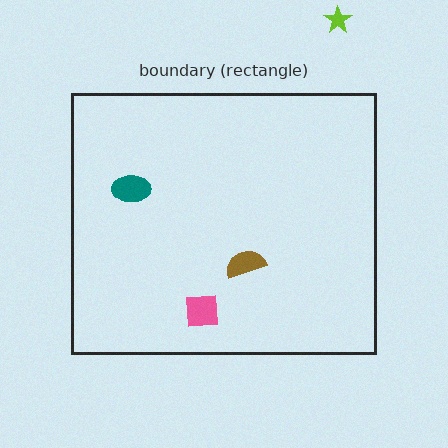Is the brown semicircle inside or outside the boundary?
Inside.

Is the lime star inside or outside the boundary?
Outside.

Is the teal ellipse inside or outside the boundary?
Inside.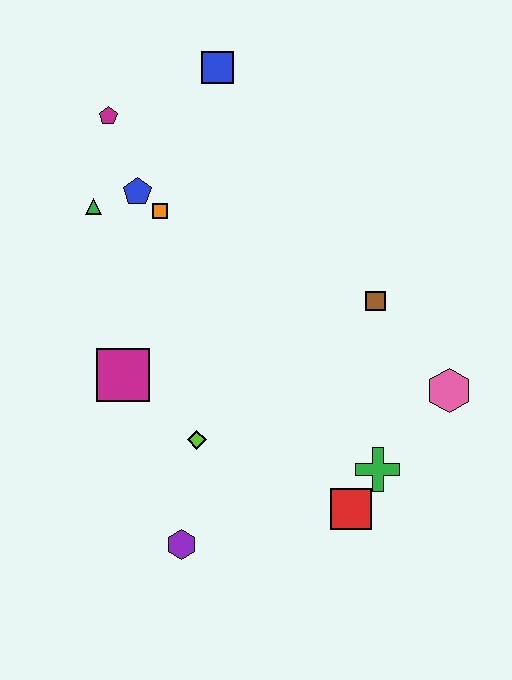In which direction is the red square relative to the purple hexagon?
The red square is to the right of the purple hexagon.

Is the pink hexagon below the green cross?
No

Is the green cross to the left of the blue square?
No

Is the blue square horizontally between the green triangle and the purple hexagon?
No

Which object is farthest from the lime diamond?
The blue square is farthest from the lime diamond.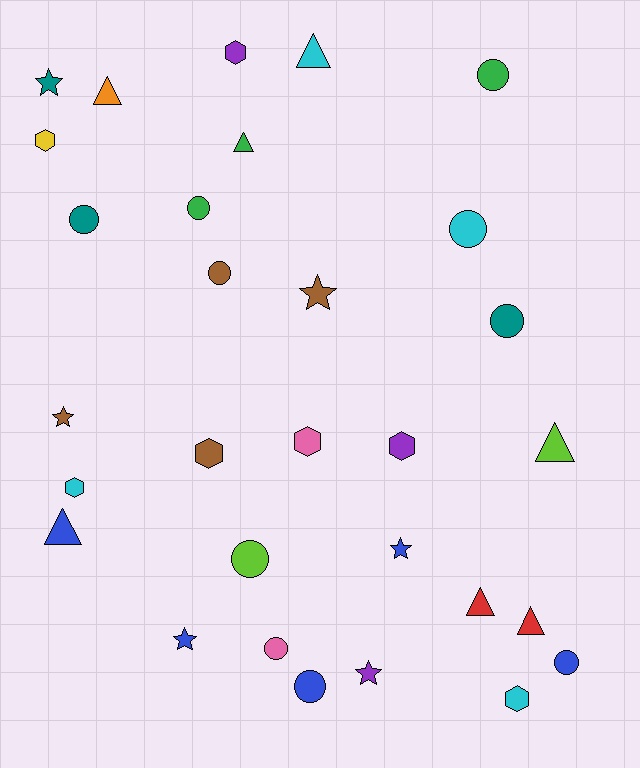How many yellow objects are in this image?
There is 1 yellow object.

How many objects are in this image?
There are 30 objects.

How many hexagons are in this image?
There are 7 hexagons.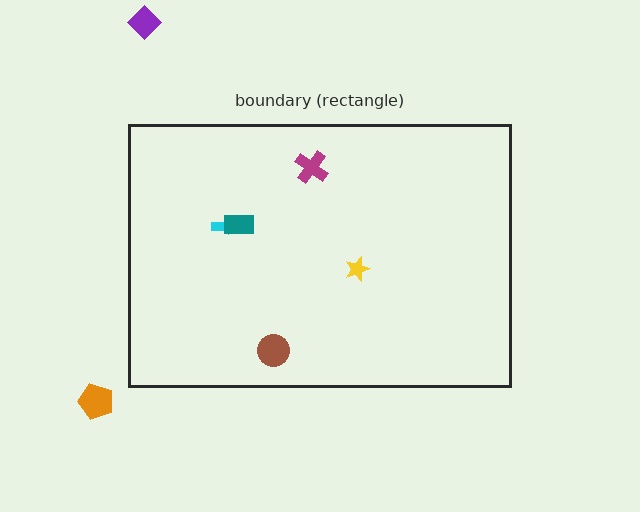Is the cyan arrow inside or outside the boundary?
Inside.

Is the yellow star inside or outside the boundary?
Inside.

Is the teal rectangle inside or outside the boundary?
Inside.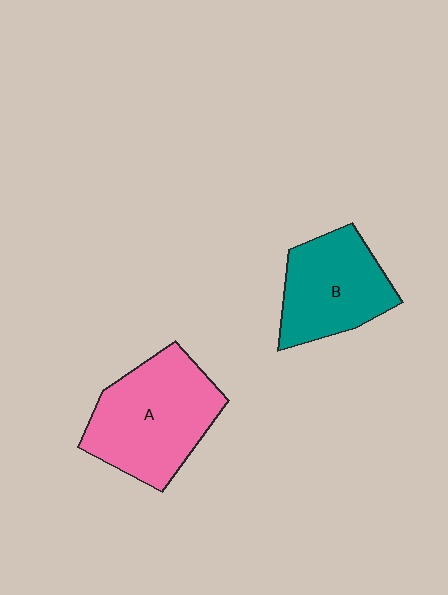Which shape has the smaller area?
Shape B (teal).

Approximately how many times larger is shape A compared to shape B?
Approximately 1.3 times.